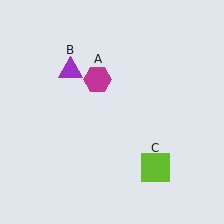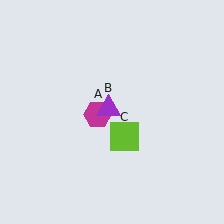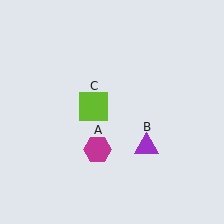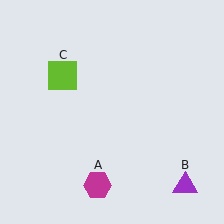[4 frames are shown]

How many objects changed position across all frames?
3 objects changed position: magenta hexagon (object A), purple triangle (object B), lime square (object C).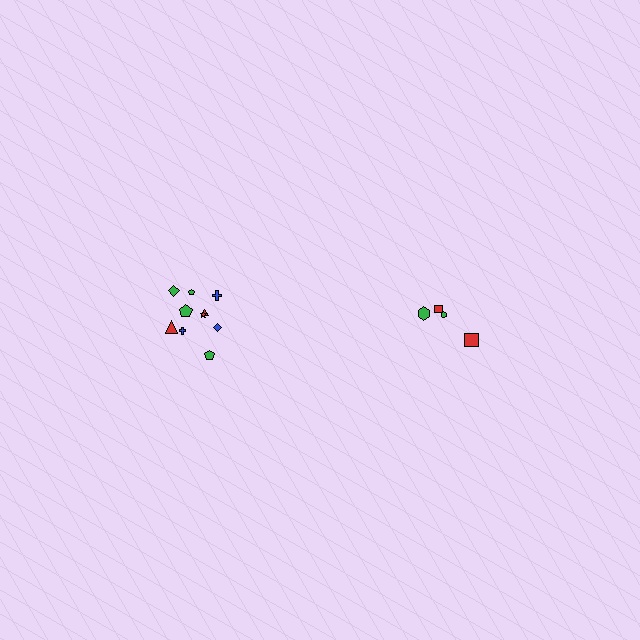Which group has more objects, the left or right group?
The left group.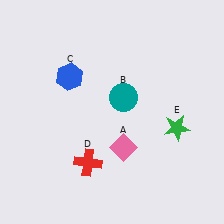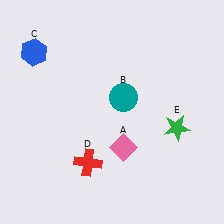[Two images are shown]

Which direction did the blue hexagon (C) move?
The blue hexagon (C) moved left.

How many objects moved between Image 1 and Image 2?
1 object moved between the two images.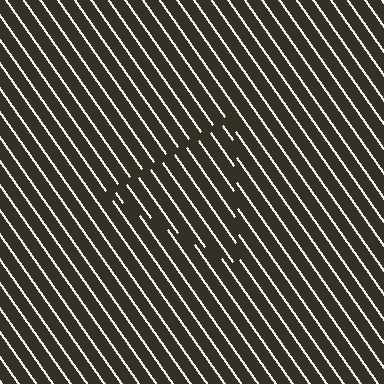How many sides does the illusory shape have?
3 sides — the line-ends trace a triangle.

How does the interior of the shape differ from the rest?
The interior of the shape contains the same grating, shifted by half a period — the contour is defined by the phase discontinuity where line-ends from the inner and outer gratings abut.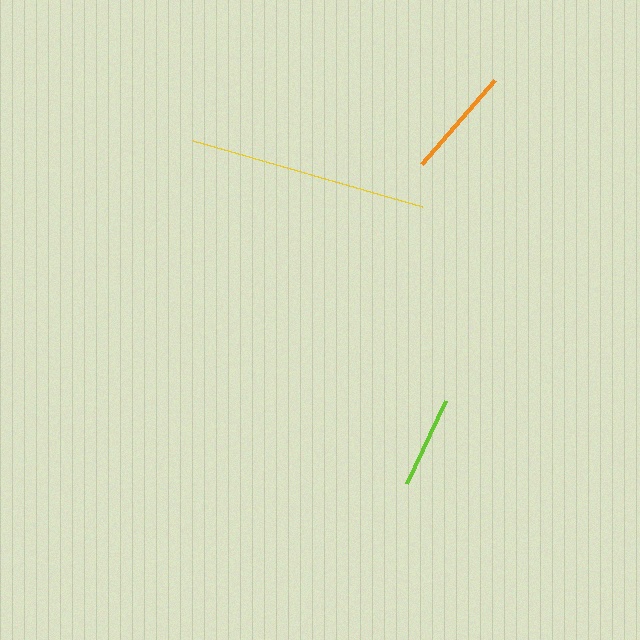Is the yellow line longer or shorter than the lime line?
The yellow line is longer than the lime line.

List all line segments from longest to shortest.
From longest to shortest: yellow, orange, lime.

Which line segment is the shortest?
The lime line is the shortest at approximately 92 pixels.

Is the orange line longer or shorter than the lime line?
The orange line is longer than the lime line.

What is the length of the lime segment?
The lime segment is approximately 92 pixels long.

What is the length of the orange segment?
The orange segment is approximately 111 pixels long.